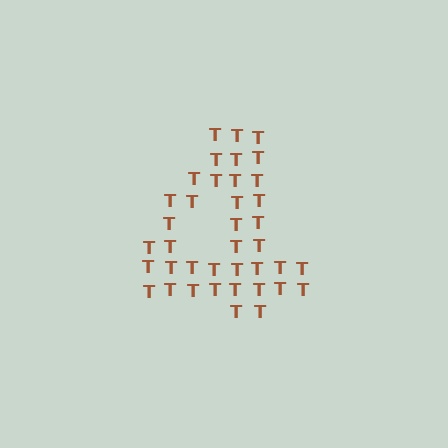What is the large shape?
The large shape is the digit 4.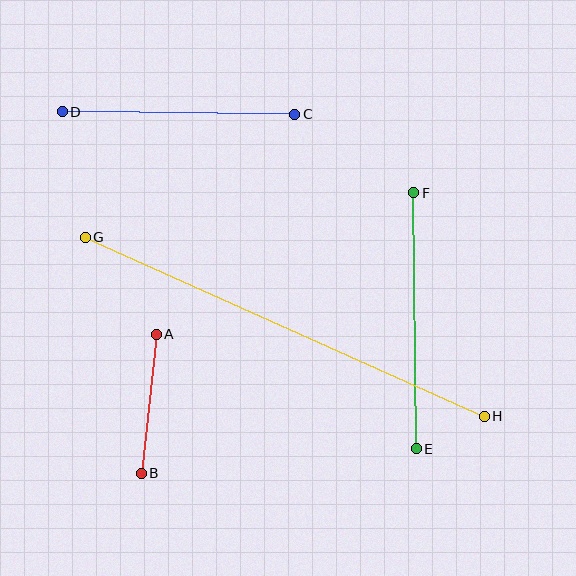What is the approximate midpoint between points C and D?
The midpoint is at approximately (179, 113) pixels.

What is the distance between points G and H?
The distance is approximately 437 pixels.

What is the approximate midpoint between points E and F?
The midpoint is at approximately (415, 321) pixels.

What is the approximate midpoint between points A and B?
The midpoint is at approximately (149, 404) pixels.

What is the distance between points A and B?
The distance is approximately 140 pixels.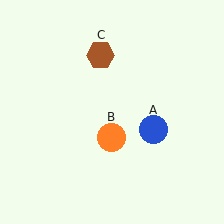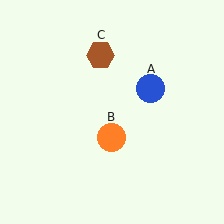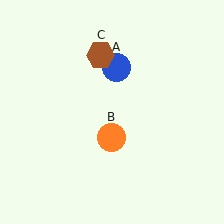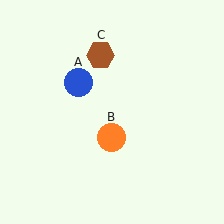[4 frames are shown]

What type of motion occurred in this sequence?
The blue circle (object A) rotated counterclockwise around the center of the scene.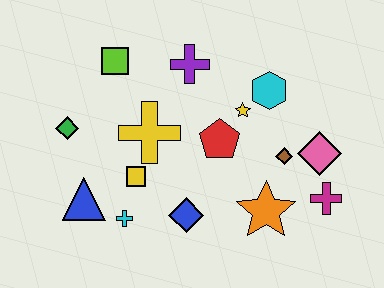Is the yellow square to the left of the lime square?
No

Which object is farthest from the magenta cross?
The green diamond is farthest from the magenta cross.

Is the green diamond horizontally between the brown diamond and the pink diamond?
No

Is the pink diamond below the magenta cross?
No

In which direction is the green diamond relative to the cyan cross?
The green diamond is above the cyan cross.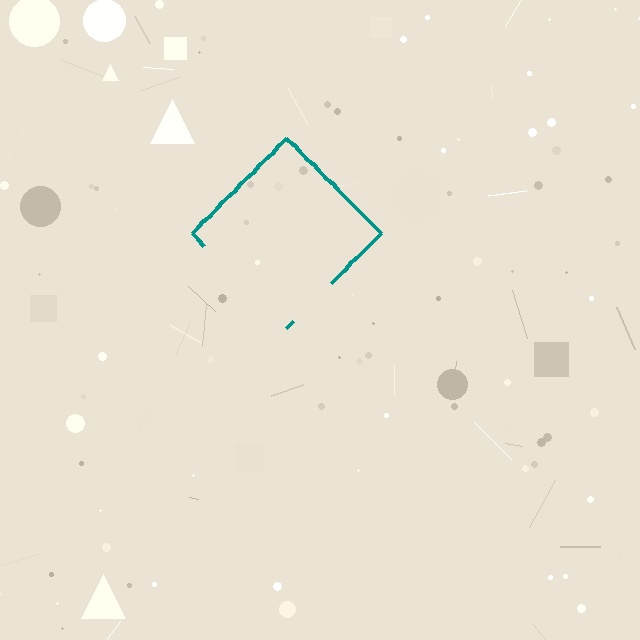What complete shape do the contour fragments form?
The contour fragments form a diamond.